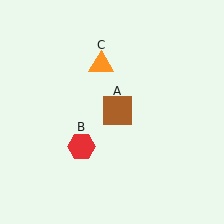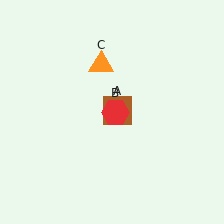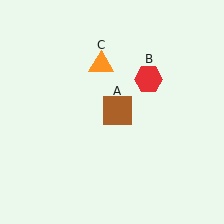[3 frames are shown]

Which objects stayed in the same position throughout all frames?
Brown square (object A) and orange triangle (object C) remained stationary.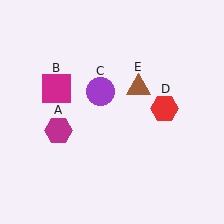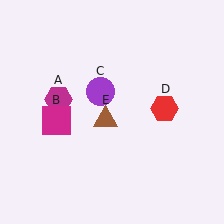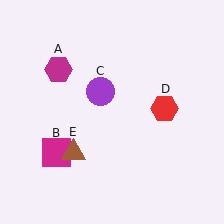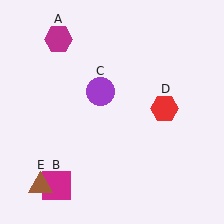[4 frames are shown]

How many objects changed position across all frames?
3 objects changed position: magenta hexagon (object A), magenta square (object B), brown triangle (object E).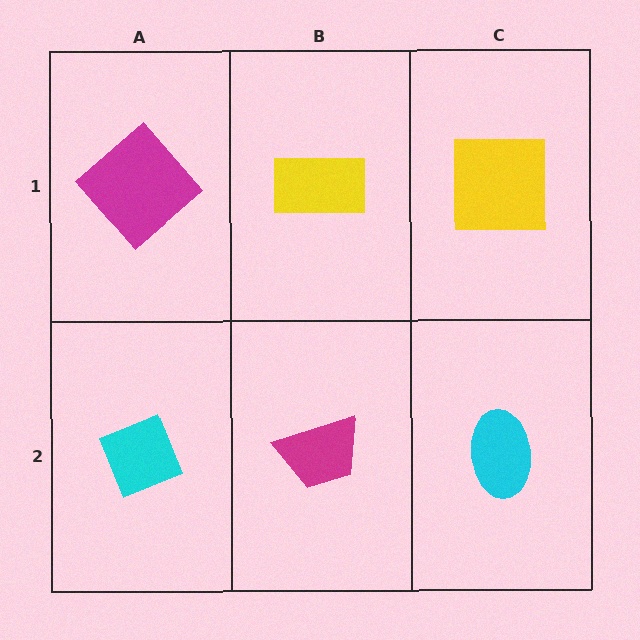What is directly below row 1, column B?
A magenta trapezoid.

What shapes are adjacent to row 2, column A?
A magenta diamond (row 1, column A), a magenta trapezoid (row 2, column B).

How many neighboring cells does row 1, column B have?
3.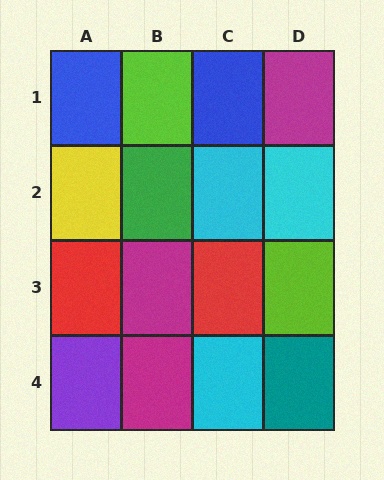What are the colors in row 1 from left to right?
Blue, lime, blue, magenta.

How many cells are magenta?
3 cells are magenta.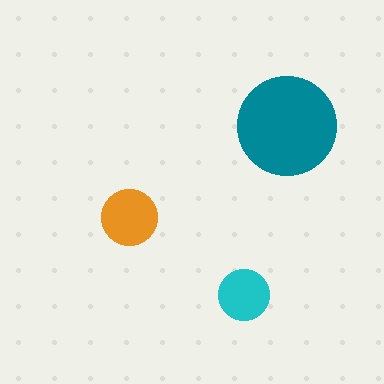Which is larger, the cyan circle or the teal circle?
The teal one.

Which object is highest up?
The teal circle is topmost.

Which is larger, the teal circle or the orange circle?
The teal one.